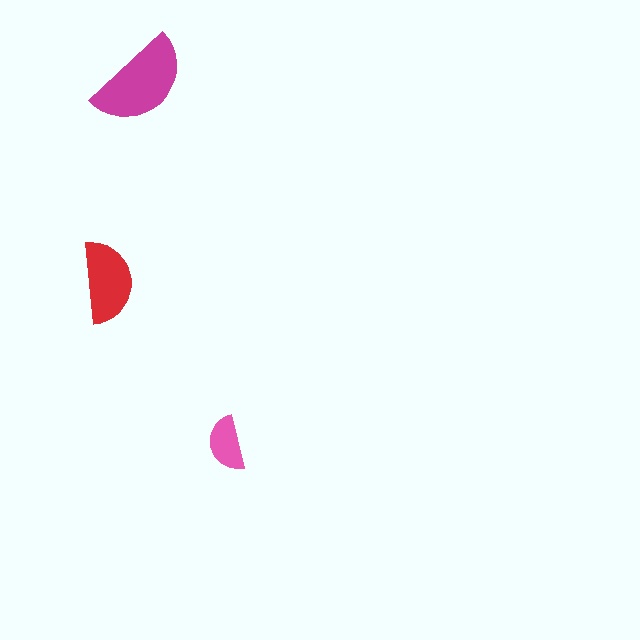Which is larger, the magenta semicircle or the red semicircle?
The magenta one.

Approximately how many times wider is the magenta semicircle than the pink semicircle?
About 2 times wider.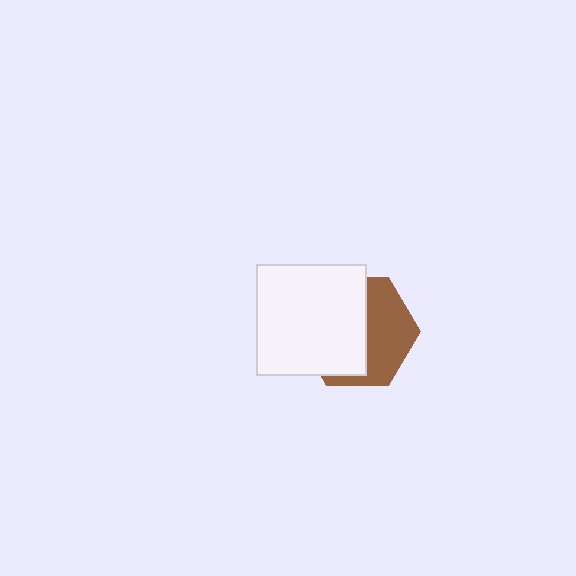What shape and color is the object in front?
The object in front is a white square.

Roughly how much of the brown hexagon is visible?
A small part of it is visible (roughly 44%).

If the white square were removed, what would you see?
You would see the complete brown hexagon.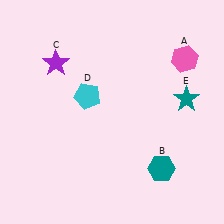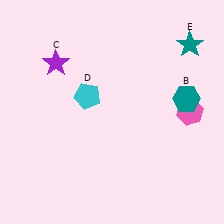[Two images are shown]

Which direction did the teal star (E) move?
The teal star (E) moved up.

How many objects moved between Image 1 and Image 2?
3 objects moved between the two images.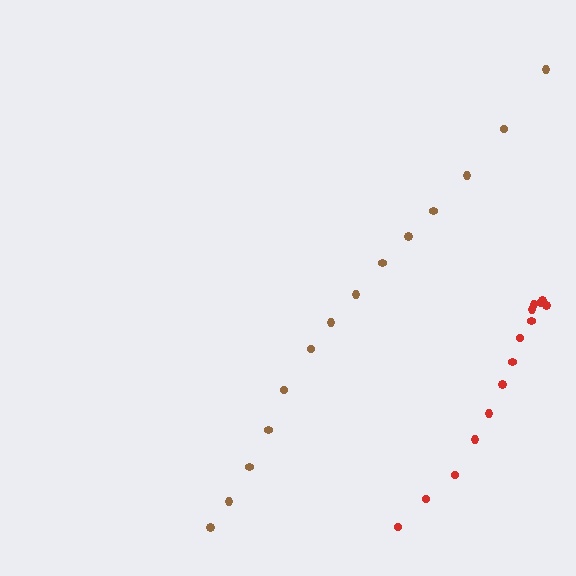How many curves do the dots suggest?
There are 2 distinct paths.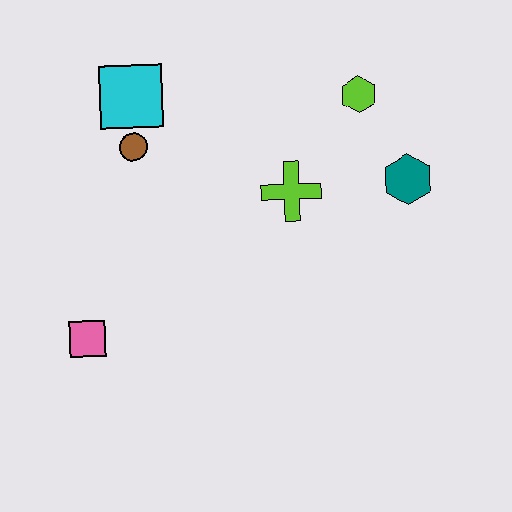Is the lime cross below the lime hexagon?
Yes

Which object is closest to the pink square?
The brown circle is closest to the pink square.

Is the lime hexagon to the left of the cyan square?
No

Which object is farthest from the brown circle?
The teal hexagon is farthest from the brown circle.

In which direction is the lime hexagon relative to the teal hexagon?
The lime hexagon is above the teal hexagon.